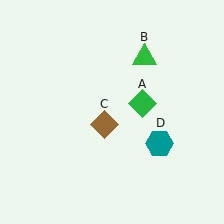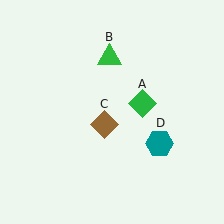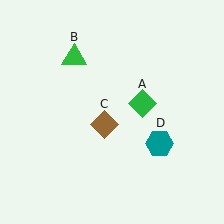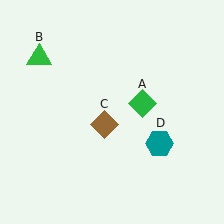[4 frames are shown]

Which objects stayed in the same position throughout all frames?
Green diamond (object A) and brown diamond (object C) and teal hexagon (object D) remained stationary.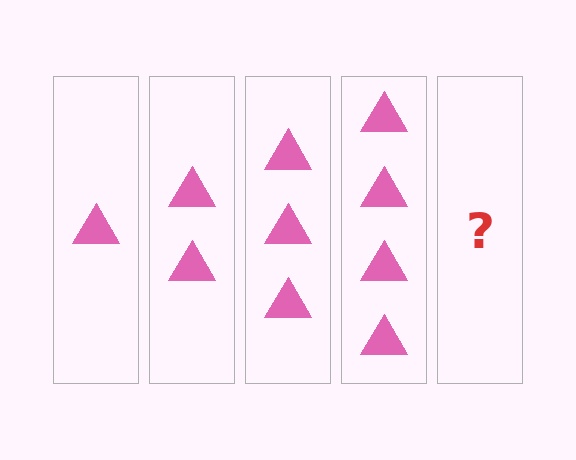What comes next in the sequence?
The next element should be 5 triangles.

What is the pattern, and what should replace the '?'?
The pattern is that each step adds one more triangle. The '?' should be 5 triangles.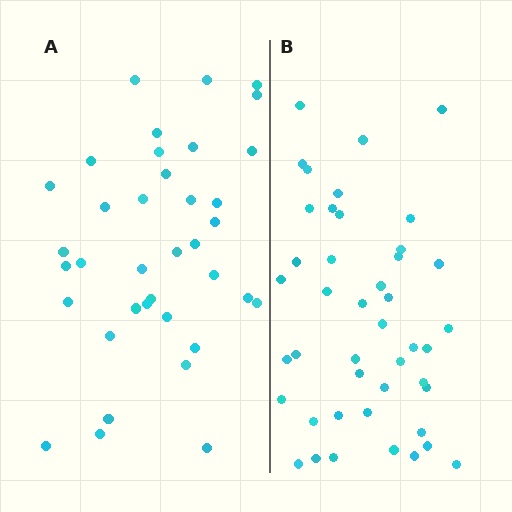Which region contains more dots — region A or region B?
Region B (the right region) has more dots.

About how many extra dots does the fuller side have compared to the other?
Region B has roughly 8 or so more dots than region A.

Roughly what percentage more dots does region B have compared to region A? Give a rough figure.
About 20% more.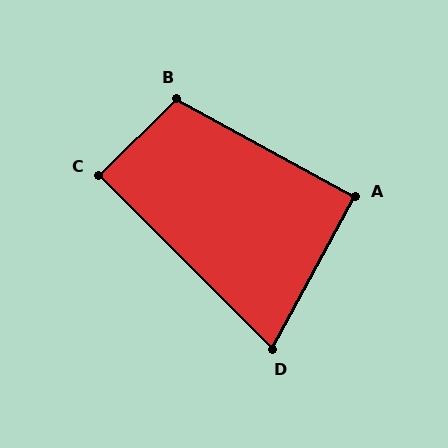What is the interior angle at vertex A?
Approximately 90 degrees (approximately right).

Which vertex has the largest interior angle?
B, at approximately 106 degrees.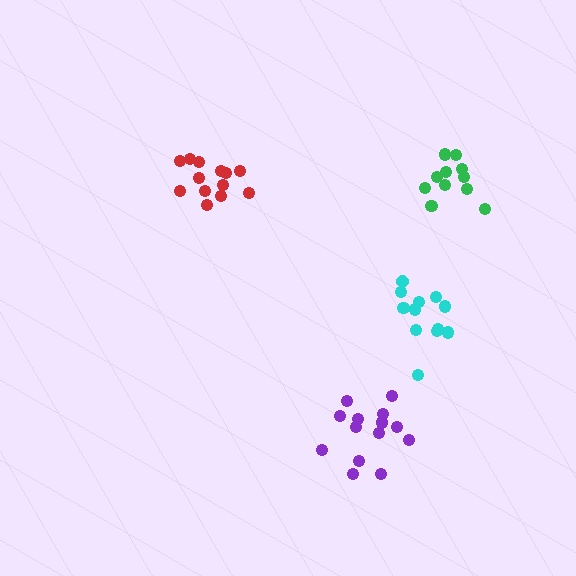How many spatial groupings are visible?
There are 4 spatial groupings.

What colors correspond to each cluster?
The clusters are colored: green, cyan, purple, red.